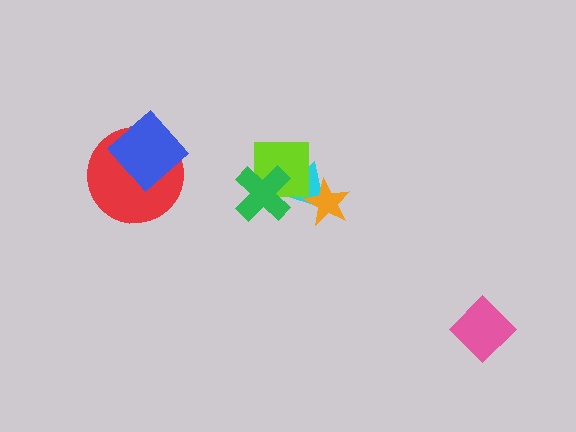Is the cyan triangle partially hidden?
Yes, it is partially covered by another shape.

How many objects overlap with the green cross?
2 objects overlap with the green cross.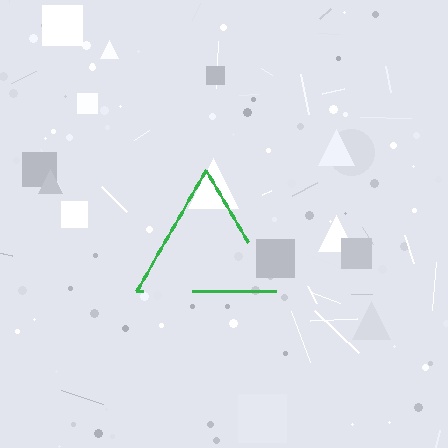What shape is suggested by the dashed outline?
The dashed outline suggests a triangle.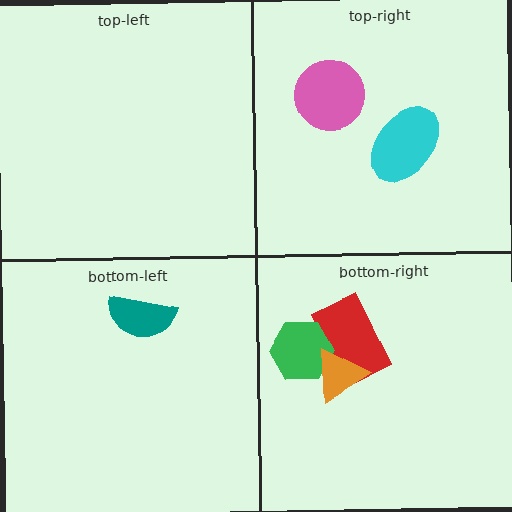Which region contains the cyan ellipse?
The top-right region.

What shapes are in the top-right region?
The pink circle, the cyan ellipse.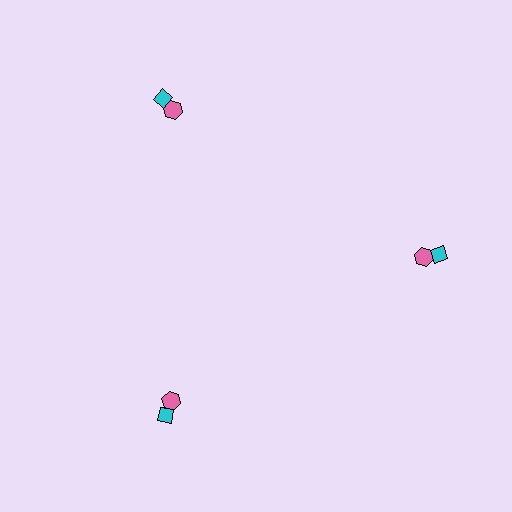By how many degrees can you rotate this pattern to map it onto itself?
The pattern maps onto itself every 120 degrees of rotation.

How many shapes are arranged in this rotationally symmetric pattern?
There are 6 shapes, arranged in 3 groups of 2.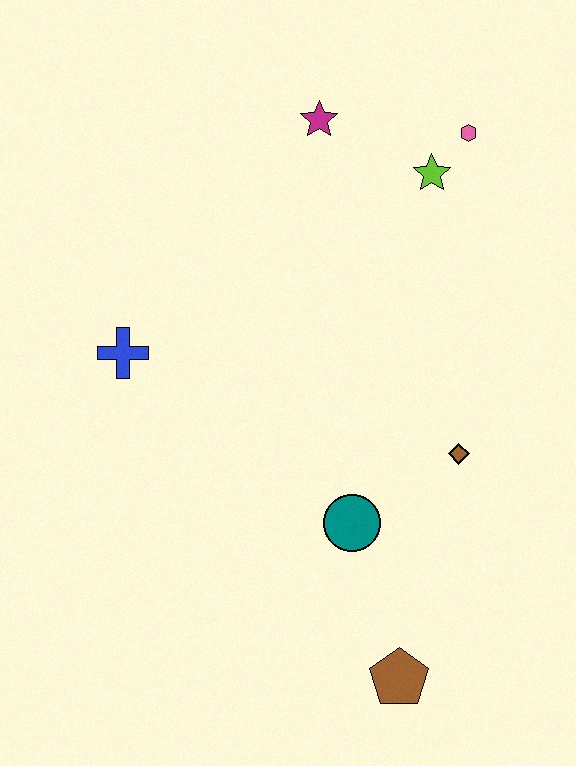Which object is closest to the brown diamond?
The teal circle is closest to the brown diamond.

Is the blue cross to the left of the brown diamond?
Yes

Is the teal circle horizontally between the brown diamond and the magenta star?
Yes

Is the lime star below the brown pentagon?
No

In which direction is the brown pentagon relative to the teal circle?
The brown pentagon is below the teal circle.